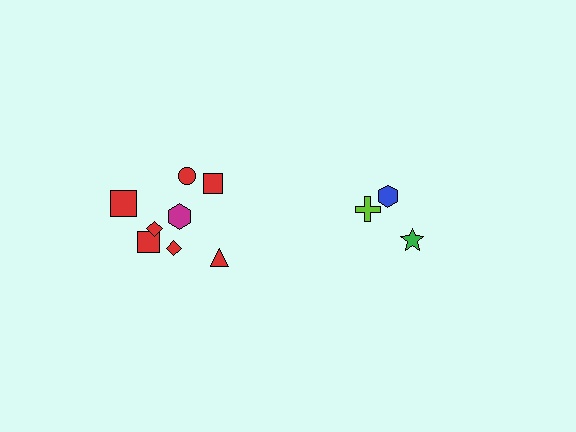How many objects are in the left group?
There are 8 objects.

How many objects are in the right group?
There are 3 objects.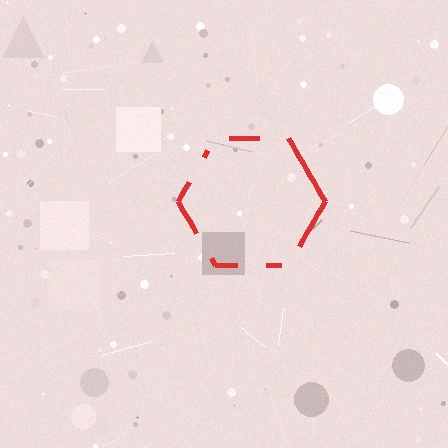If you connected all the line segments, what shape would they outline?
They would outline a hexagon.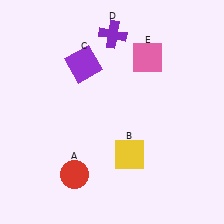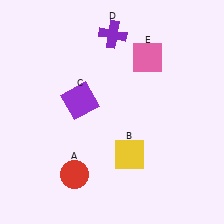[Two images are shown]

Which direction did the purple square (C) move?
The purple square (C) moved down.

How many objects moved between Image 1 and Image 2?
1 object moved between the two images.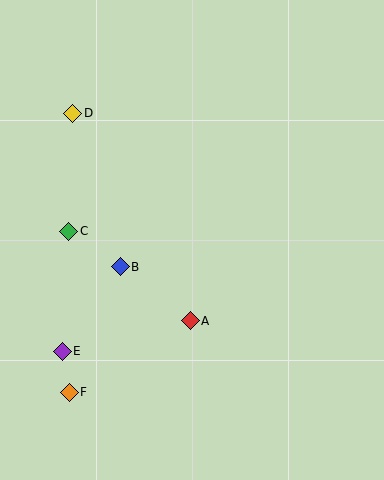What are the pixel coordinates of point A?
Point A is at (190, 321).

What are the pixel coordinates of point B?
Point B is at (120, 267).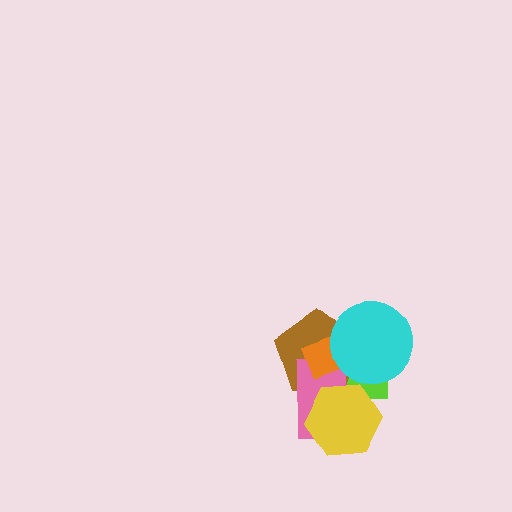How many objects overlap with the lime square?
5 objects overlap with the lime square.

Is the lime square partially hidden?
Yes, it is partially covered by another shape.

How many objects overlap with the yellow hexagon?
3 objects overlap with the yellow hexagon.